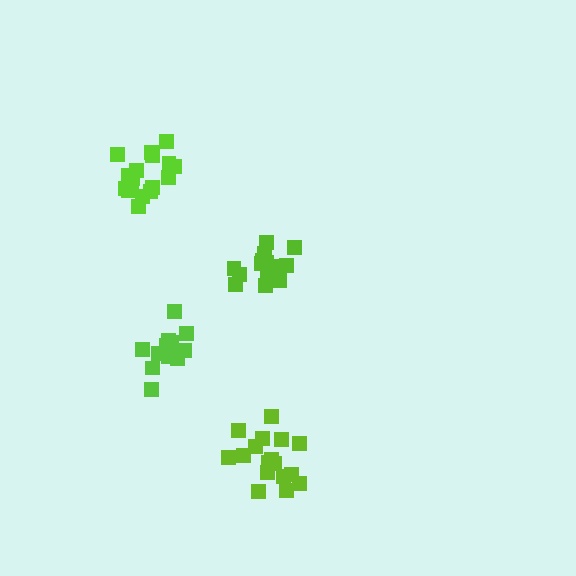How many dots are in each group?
Group 1: 17 dots, Group 2: 13 dots, Group 3: 18 dots, Group 4: 15 dots (63 total).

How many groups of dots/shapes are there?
There are 4 groups.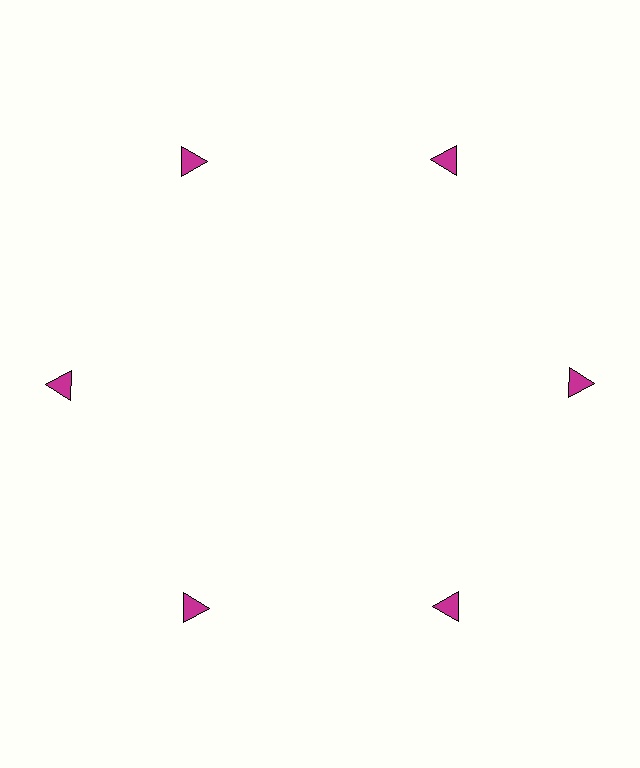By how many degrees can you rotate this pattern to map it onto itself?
The pattern maps onto itself every 60 degrees of rotation.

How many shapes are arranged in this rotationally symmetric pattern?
There are 6 shapes, arranged in 6 groups of 1.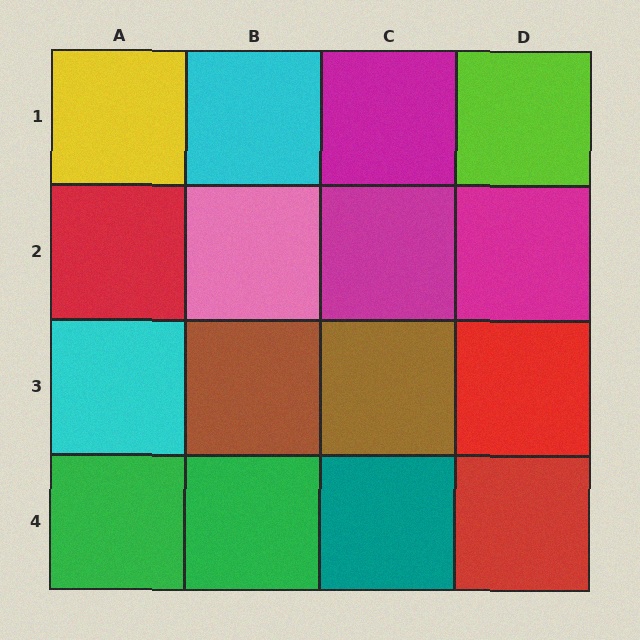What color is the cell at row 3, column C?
Brown.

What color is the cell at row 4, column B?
Green.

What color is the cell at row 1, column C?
Magenta.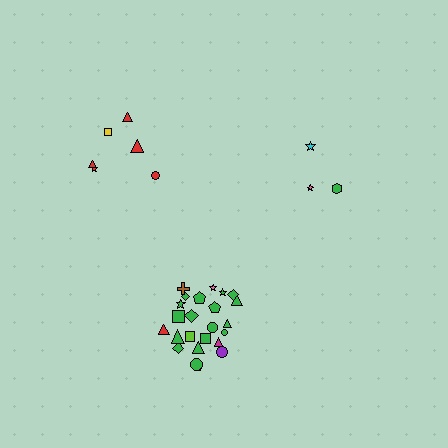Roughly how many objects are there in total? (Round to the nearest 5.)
Roughly 35 objects in total.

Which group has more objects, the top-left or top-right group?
The top-left group.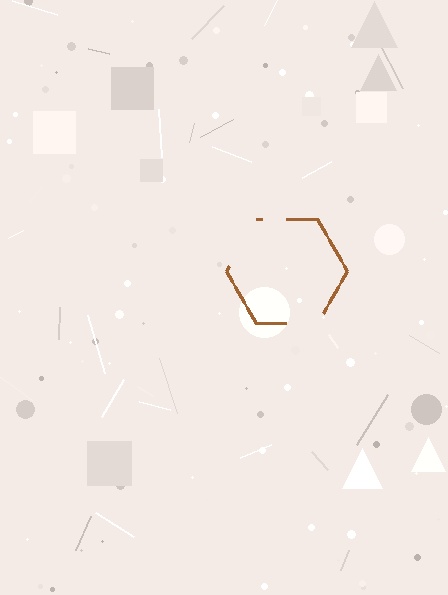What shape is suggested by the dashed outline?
The dashed outline suggests a hexagon.